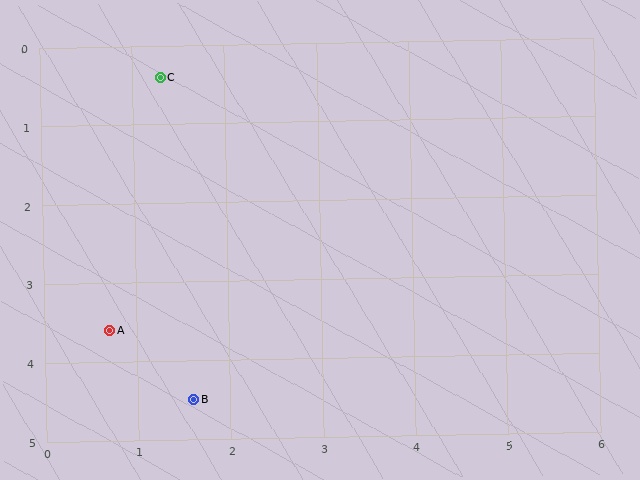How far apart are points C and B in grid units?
Points C and B are about 4.1 grid units apart.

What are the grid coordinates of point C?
Point C is at approximately (1.3, 0.4).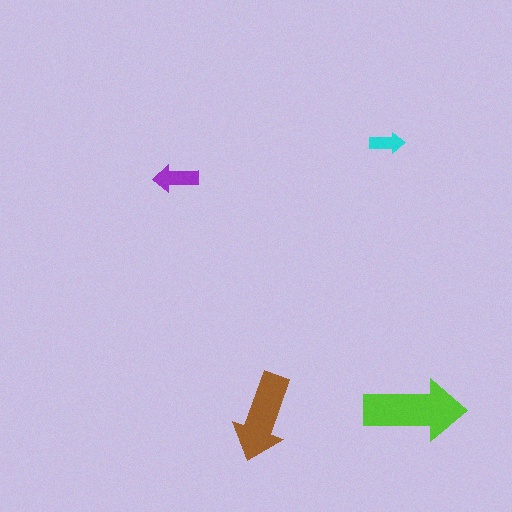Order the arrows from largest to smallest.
the lime one, the brown one, the purple one, the cyan one.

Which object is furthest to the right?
The lime arrow is rightmost.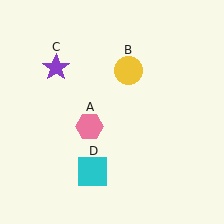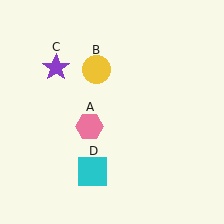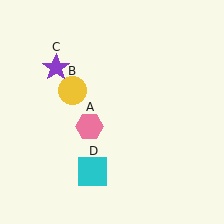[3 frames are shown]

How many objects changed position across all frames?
1 object changed position: yellow circle (object B).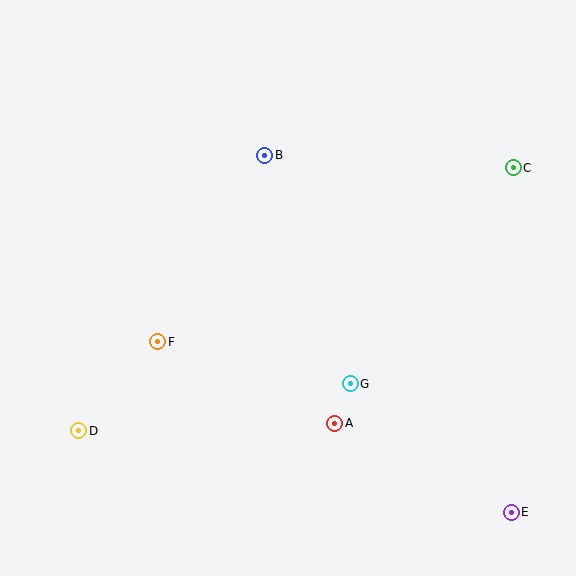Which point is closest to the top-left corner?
Point B is closest to the top-left corner.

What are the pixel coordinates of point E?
Point E is at (511, 512).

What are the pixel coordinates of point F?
Point F is at (158, 342).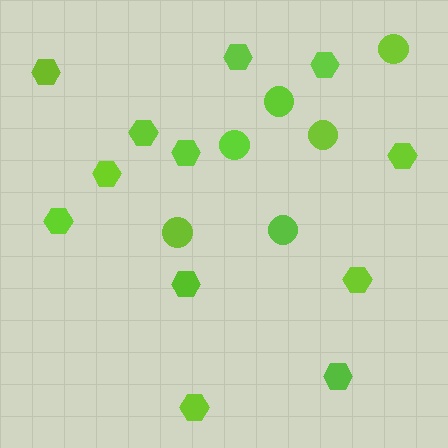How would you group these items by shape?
There are 2 groups: one group of hexagons (12) and one group of circles (6).